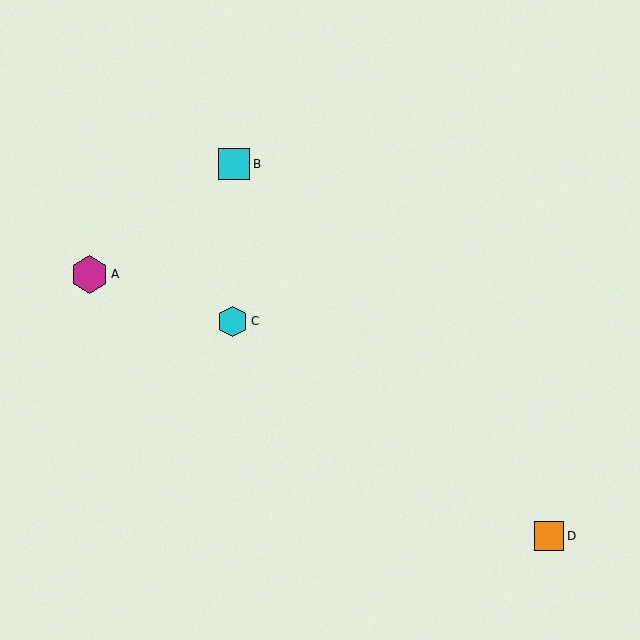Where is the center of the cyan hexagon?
The center of the cyan hexagon is at (233, 321).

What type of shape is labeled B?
Shape B is a cyan square.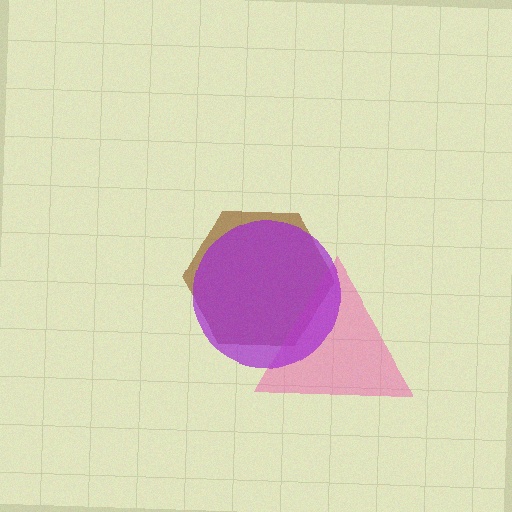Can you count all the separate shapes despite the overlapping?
Yes, there are 3 separate shapes.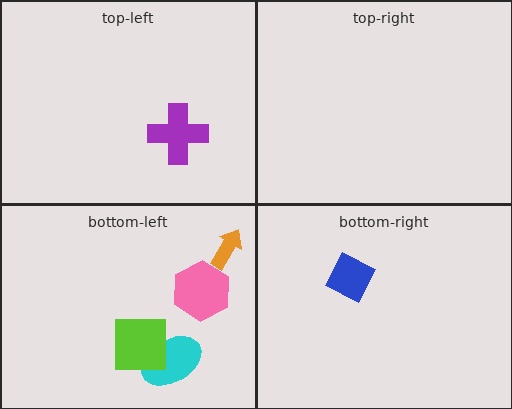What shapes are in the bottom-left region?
The orange arrow, the cyan ellipse, the lime square, the pink hexagon.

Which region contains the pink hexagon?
The bottom-left region.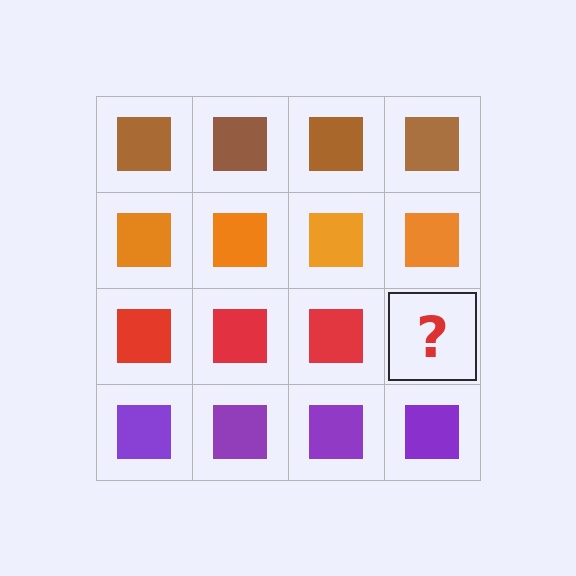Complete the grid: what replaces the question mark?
The question mark should be replaced with a red square.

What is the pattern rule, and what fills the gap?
The rule is that each row has a consistent color. The gap should be filled with a red square.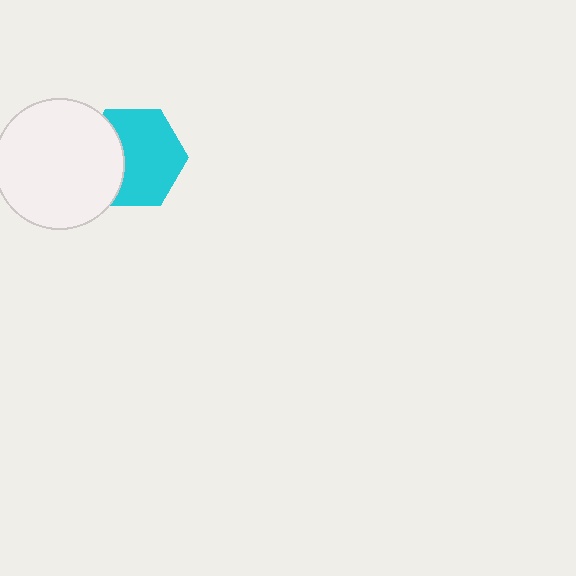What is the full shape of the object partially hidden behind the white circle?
The partially hidden object is a cyan hexagon.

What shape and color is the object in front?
The object in front is a white circle.